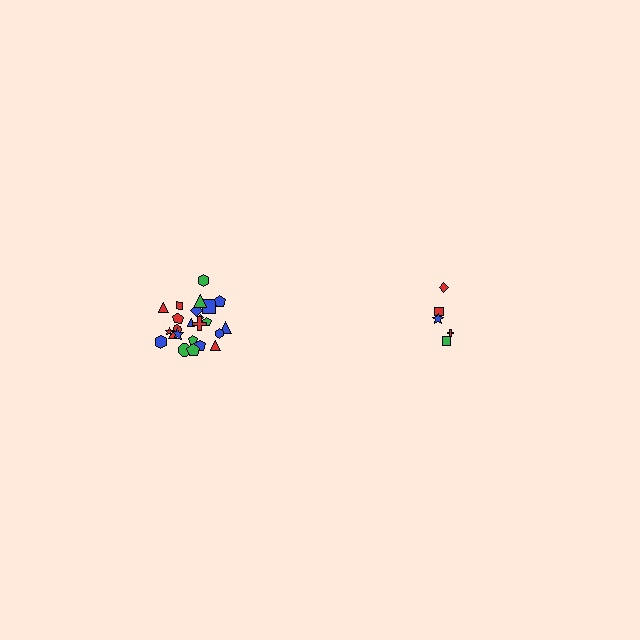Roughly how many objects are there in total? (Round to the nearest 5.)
Roughly 30 objects in total.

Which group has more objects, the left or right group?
The left group.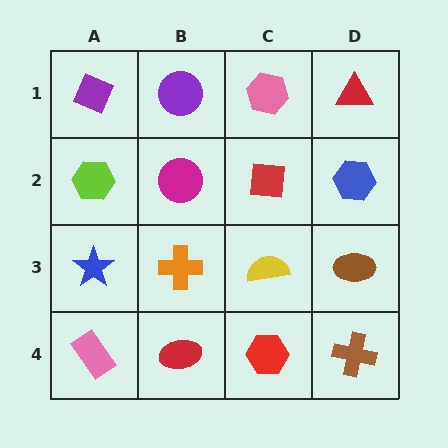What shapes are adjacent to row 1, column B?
A magenta circle (row 2, column B), a purple diamond (row 1, column A), a pink hexagon (row 1, column C).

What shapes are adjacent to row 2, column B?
A purple circle (row 1, column B), an orange cross (row 3, column B), a lime hexagon (row 2, column A), a red square (row 2, column C).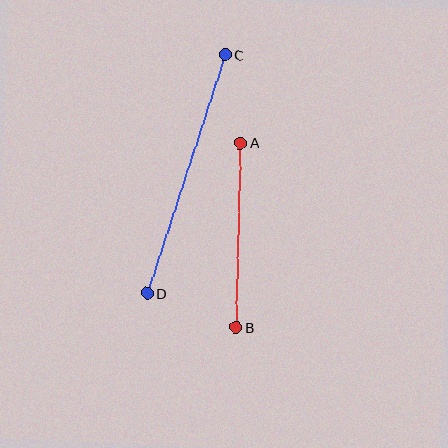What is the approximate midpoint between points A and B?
The midpoint is at approximately (238, 235) pixels.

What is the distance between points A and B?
The distance is approximately 184 pixels.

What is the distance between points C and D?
The distance is approximately 251 pixels.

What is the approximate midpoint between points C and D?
The midpoint is at approximately (186, 174) pixels.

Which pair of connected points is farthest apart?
Points C and D are farthest apart.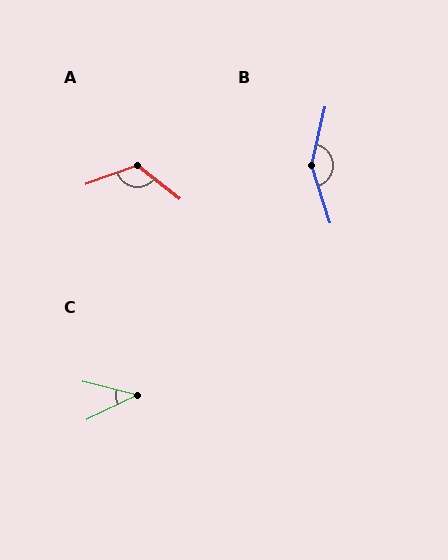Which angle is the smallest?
C, at approximately 39 degrees.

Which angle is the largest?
B, at approximately 149 degrees.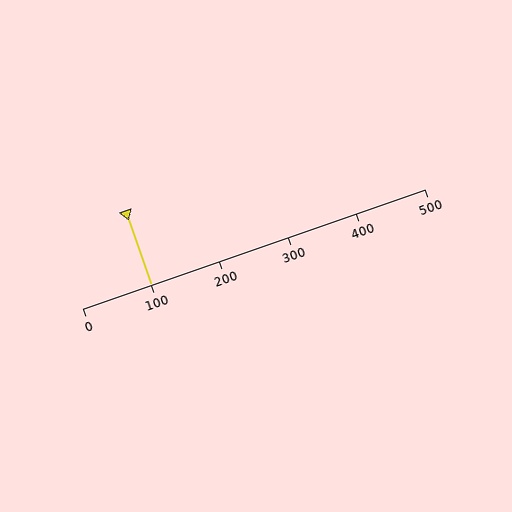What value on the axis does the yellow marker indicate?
The marker indicates approximately 100.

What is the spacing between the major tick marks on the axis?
The major ticks are spaced 100 apart.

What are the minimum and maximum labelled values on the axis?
The axis runs from 0 to 500.